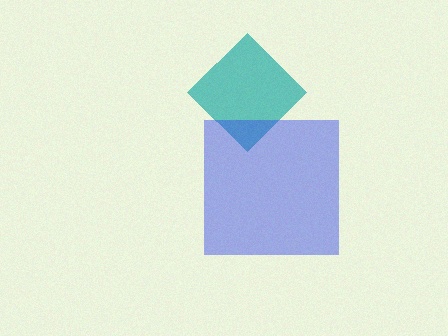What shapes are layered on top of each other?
The layered shapes are: a teal diamond, a blue square.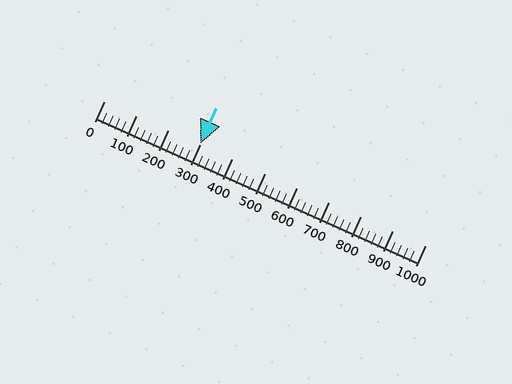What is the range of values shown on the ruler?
The ruler shows values from 0 to 1000.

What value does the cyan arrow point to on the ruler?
The cyan arrow points to approximately 300.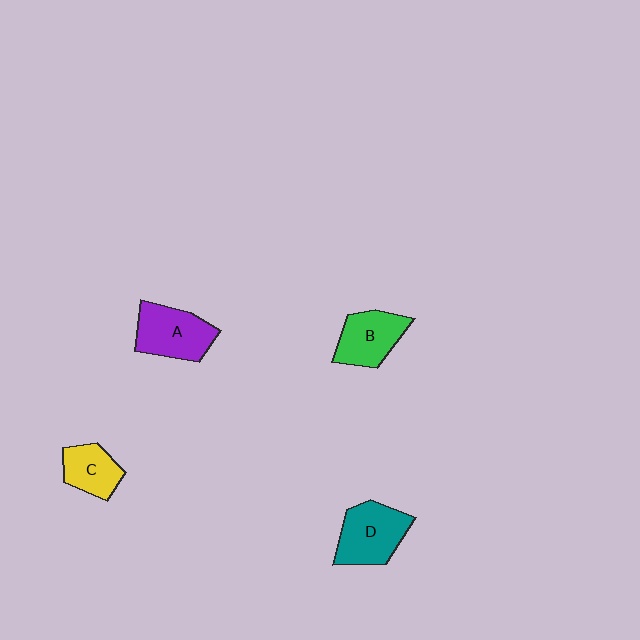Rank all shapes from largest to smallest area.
From largest to smallest: D (teal), A (purple), B (green), C (yellow).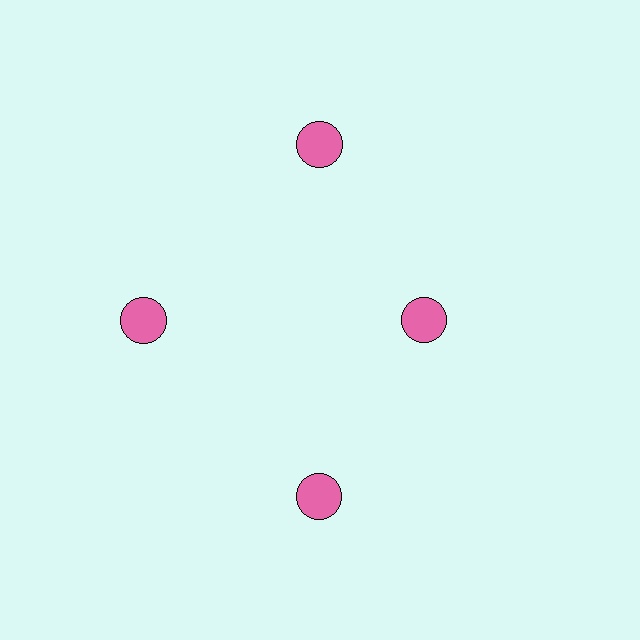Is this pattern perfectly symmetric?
No. The 4 pink circles are arranged in a ring, but one element near the 3 o'clock position is pulled inward toward the center, breaking the 4-fold rotational symmetry.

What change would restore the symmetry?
The symmetry would be restored by moving it outward, back onto the ring so that all 4 circles sit at equal angles and equal distance from the center.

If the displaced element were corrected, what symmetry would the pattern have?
It would have 4-fold rotational symmetry — the pattern would map onto itself every 90 degrees.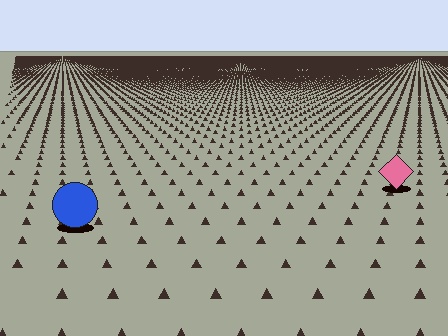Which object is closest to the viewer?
The blue circle is closest. The texture marks near it are larger and more spread out.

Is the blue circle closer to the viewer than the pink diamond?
Yes. The blue circle is closer — you can tell from the texture gradient: the ground texture is coarser near it.